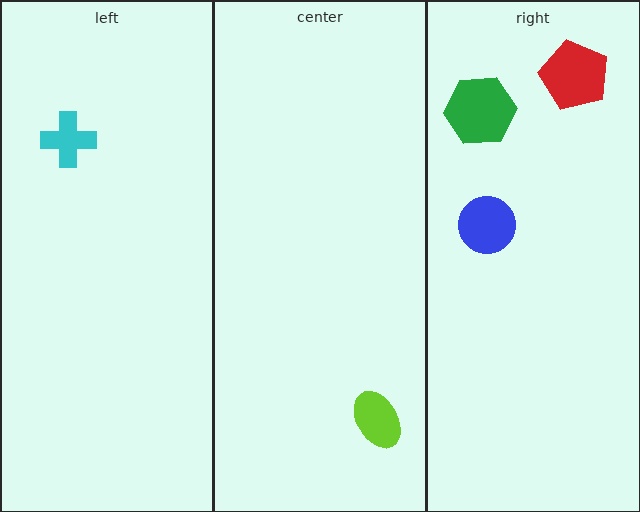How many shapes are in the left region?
1.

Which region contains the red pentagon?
The right region.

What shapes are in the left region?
The cyan cross.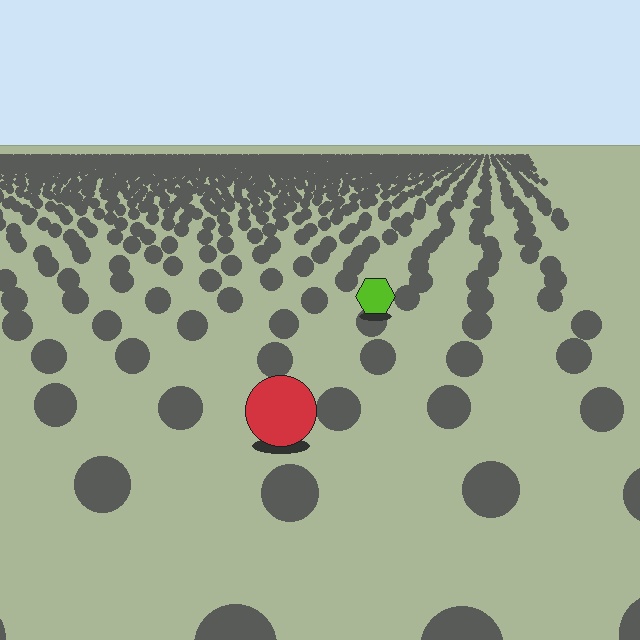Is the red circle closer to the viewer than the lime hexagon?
Yes. The red circle is closer — you can tell from the texture gradient: the ground texture is coarser near it.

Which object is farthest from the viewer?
The lime hexagon is farthest from the viewer. It appears smaller and the ground texture around it is denser.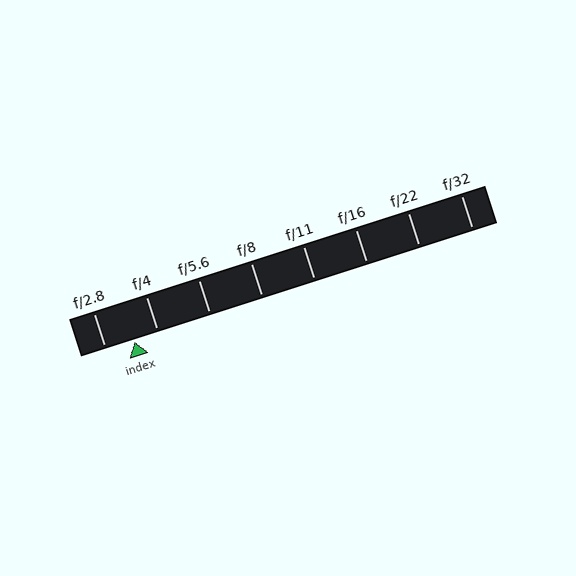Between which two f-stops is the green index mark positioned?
The index mark is between f/2.8 and f/4.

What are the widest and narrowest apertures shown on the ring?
The widest aperture shown is f/2.8 and the narrowest is f/32.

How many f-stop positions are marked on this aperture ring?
There are 8 f-stop positions marked.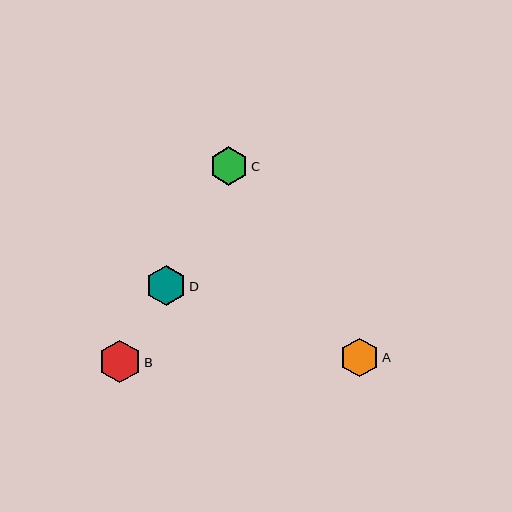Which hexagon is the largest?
Hexagon B is the largest with a size of approximately 43 pixels.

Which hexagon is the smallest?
Hexagon C is the smallest with a size of approximately 38 pixels.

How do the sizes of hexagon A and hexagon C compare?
Hexagon A and hexagon C are approximately the same size.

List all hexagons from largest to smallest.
From largest to smallest: B, D, A, C.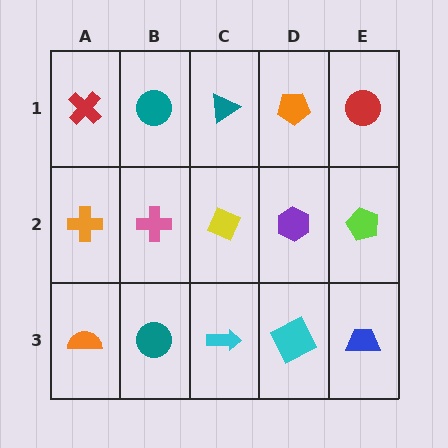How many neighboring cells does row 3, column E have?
2.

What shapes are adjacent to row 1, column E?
A lime pentagon (row 2, column E), an orange pentagon (row 1, column D).